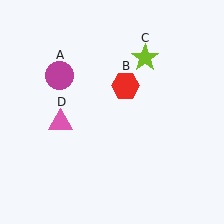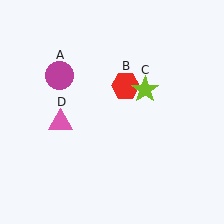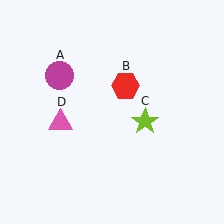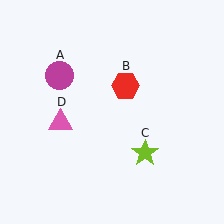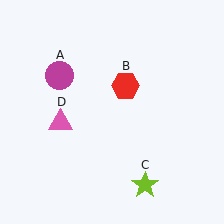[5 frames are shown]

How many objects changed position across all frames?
1 object changed position: lime star (object C).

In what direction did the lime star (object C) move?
The lime star (object C) moved down.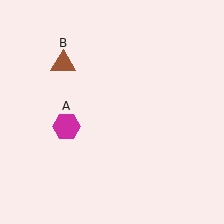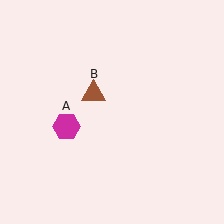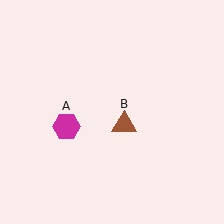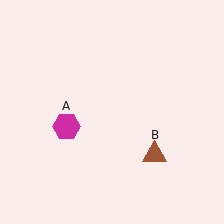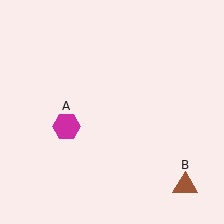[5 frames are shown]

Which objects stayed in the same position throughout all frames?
Magenta hexagon (object A) remained stationary.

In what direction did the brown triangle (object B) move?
The brown triangle (object B) moved down and to the right.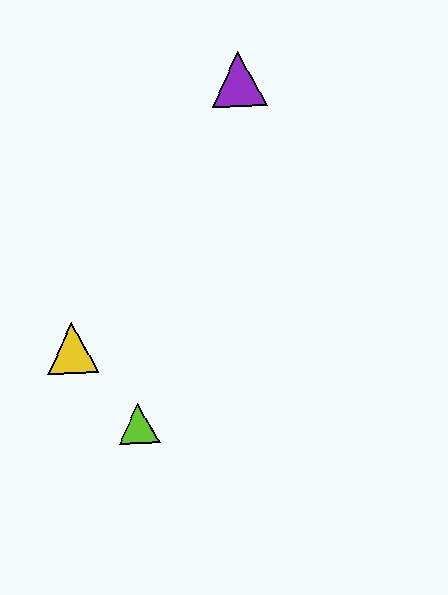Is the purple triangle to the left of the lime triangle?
No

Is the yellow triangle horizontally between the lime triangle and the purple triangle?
No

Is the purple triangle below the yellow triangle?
No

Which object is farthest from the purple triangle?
The lime triangle is farthest from the purple triangle.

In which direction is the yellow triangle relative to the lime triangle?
The yellow triangle is above the lime triangle.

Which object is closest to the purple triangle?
The yellow triangle is closest to the purple triangle.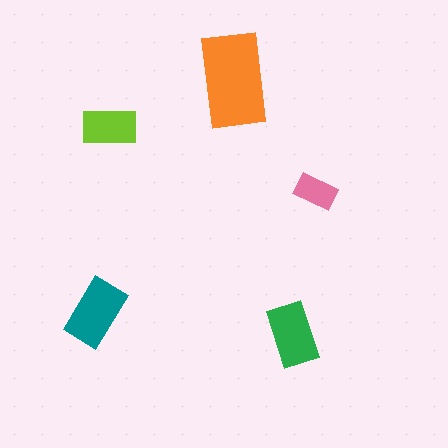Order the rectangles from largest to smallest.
the orange one, the teal one, the green one, the lime one, the pink one.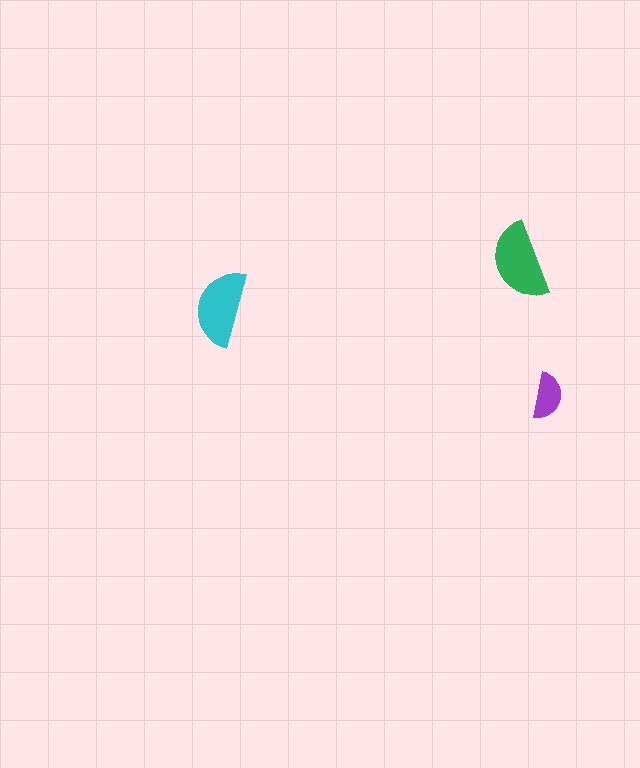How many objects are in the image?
There are 3 objects in the image.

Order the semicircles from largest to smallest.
the green one, the cyan one, the purple one.